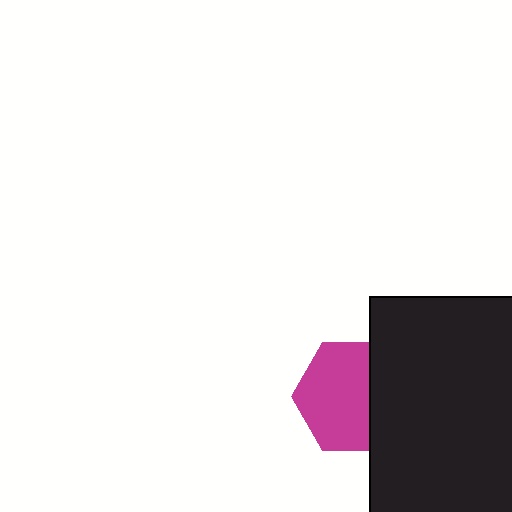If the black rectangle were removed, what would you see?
You would see the complete magenta hexagon.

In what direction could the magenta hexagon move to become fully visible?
The magenta hexagon could move left. That would shift it out from behind the black rectangle entirely.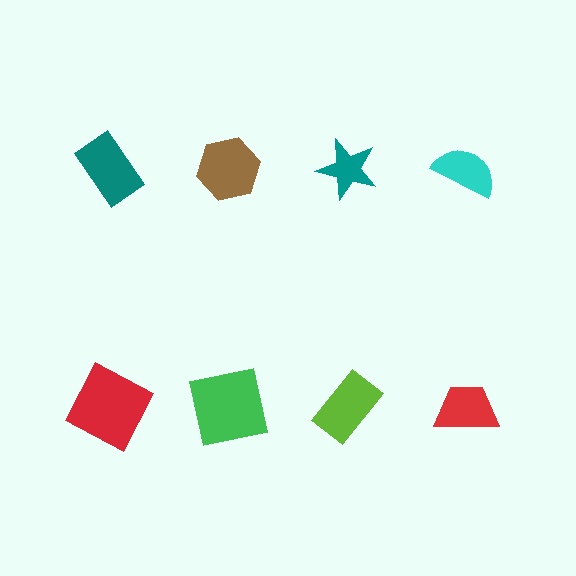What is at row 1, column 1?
A teal rectangle.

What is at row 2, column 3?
A lime rectangle.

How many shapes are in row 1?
4 shapes.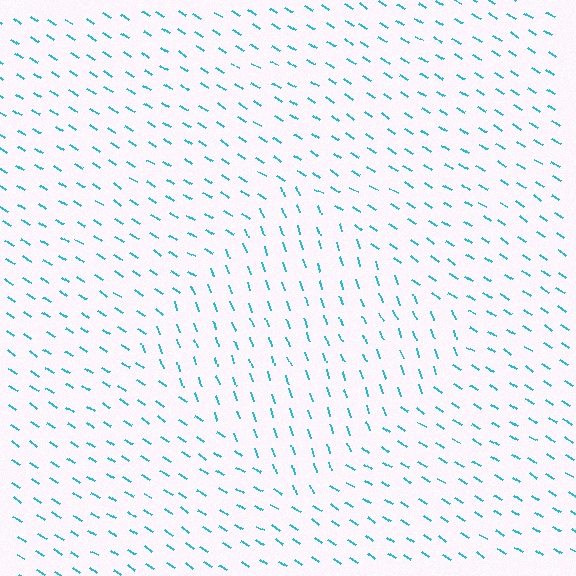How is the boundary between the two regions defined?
The boundary is defined purely by a change in line orientation (approximately 38 degrees difference). All lines are the same color and thickness.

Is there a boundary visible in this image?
Yes, there is a texture boundary formed by a change in line orientation.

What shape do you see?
I see a diamond.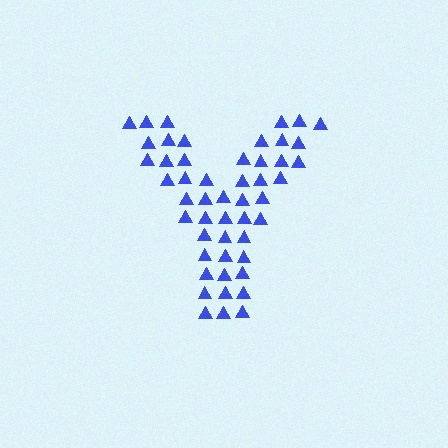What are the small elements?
The small elements are triangles.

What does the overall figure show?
The overall figure shows the letter Y.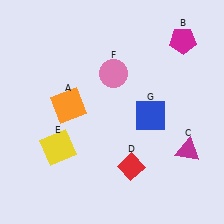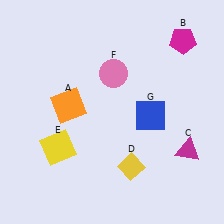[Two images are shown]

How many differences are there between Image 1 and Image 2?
There is 1 difference between the two images.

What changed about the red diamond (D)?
In Image 1, D is red. In Image 2, it changed to yellow.